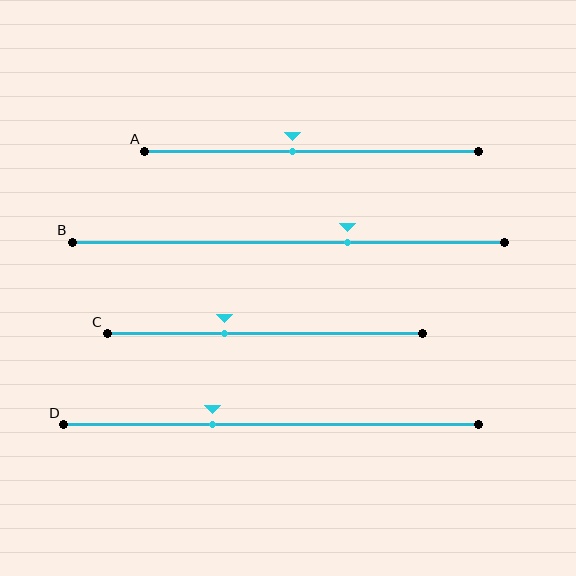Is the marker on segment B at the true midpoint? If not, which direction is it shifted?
No, the marker on segment B is shifted to the right by about 14% of the segment length.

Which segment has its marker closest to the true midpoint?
Segment A has its marker closest to the true midpoint.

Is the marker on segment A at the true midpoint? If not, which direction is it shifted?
No, the marker on segment A is shifted to the left by about 6% of the segment length.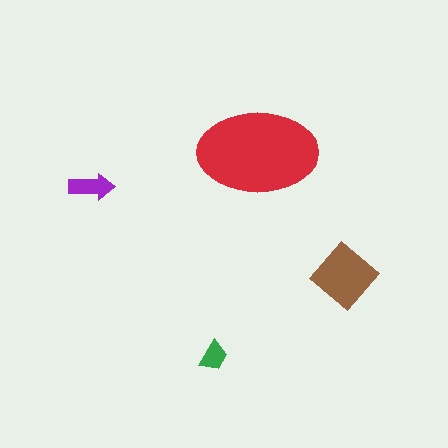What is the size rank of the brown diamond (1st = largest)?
2nd.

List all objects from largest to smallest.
The red ellipse, the brown diamond, the purple arrow, the green trapezoid.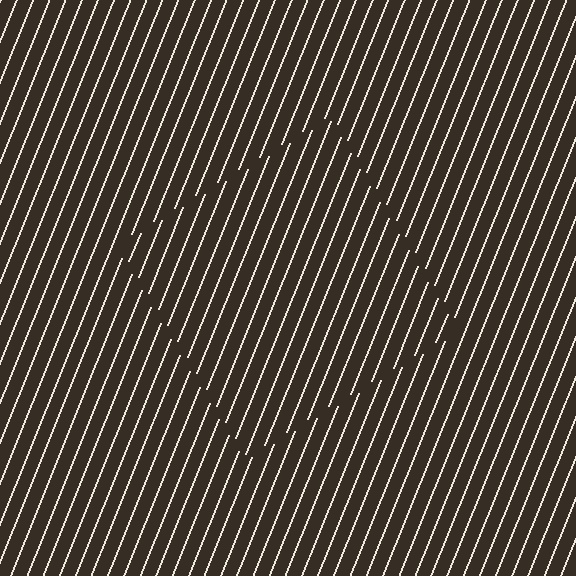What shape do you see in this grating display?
An illusory square. The interior of the shape contains the same grating, shifted by half a period — the contour is defined by the phase discontinuity where line-ends from the inner and outer gratings abut.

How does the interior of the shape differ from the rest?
The interior of the shape contains the same grating, shifted by half a period — the contour is defined by the phase discontinuity where line-ends from the inner and outer gratings abut.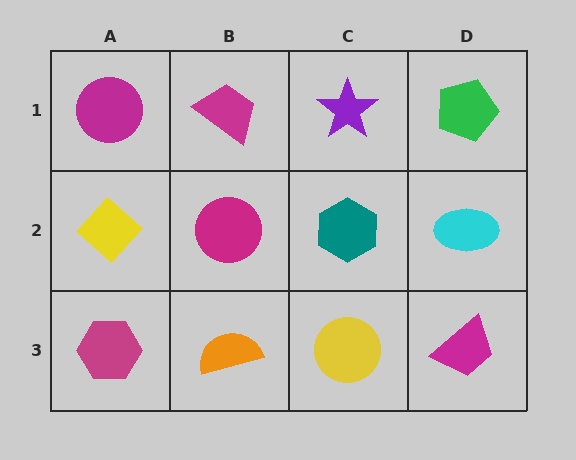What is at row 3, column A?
A magenta hexagon.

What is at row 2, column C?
A teal hexagon.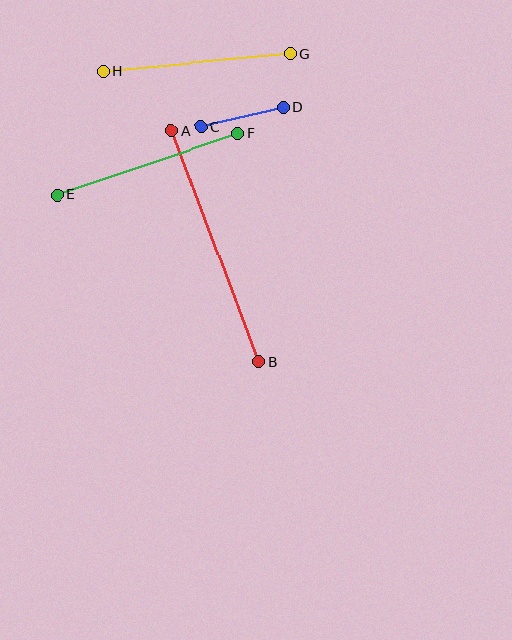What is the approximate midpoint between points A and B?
The midpoint is at approximately (215, 246) pixels.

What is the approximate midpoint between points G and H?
The midpoint is at approximately (197, 62) pixels.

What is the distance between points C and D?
The distance is approximately 85 pixels.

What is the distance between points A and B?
The distance is approximately 247 pixels.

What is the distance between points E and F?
The distance is approximately 190 pixels.